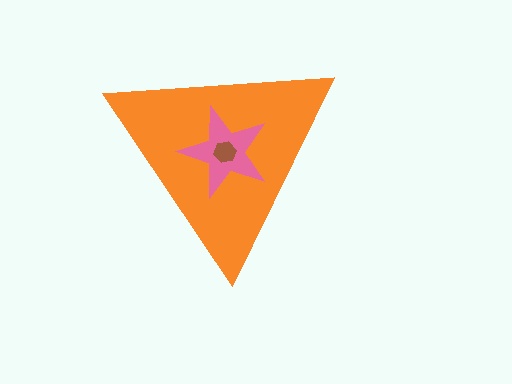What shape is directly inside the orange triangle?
The pink star.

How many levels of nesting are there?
3.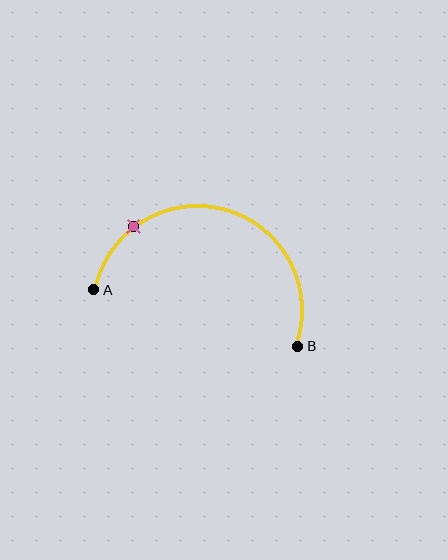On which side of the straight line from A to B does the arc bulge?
The arc bulges above the straight line connecting A and B.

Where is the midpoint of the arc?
The arc midpoint is the point on the curve farthest from the straight line joining A and B. It sits above that line.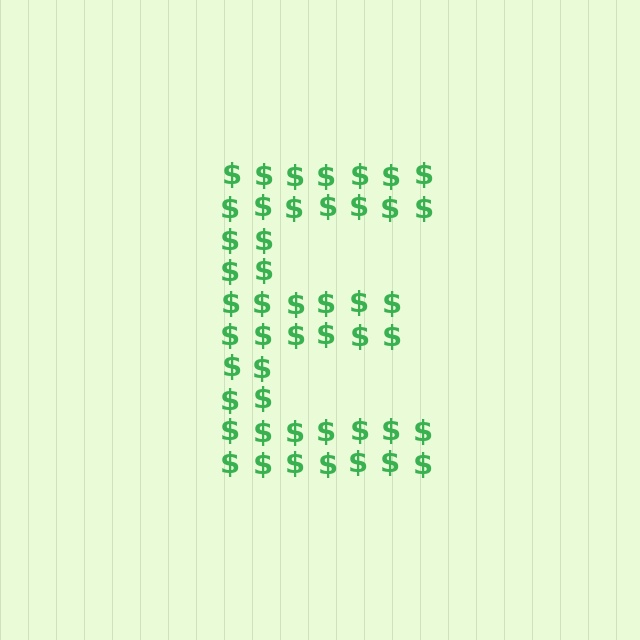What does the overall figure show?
The overall figure shows the letter E.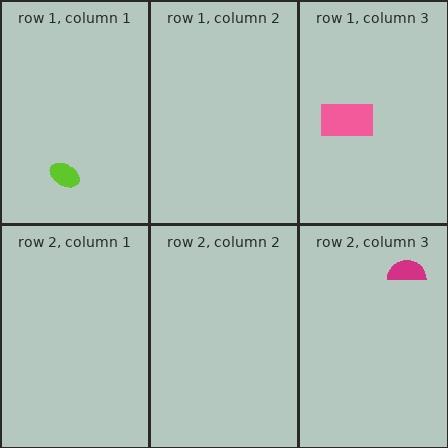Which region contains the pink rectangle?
The row 1, column 3 region.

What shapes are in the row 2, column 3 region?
The magenta semicircle.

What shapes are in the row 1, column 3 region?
The pink rectangle.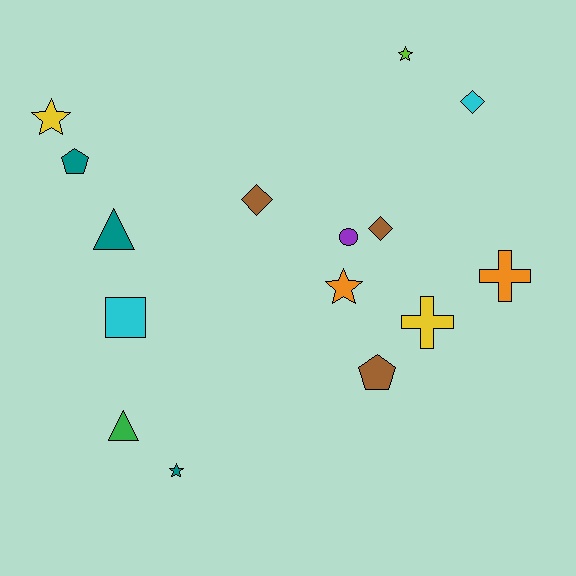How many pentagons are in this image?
There are 2 pentagons.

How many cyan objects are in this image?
There are 2 cyan objects.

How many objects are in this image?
There are 15 objects.